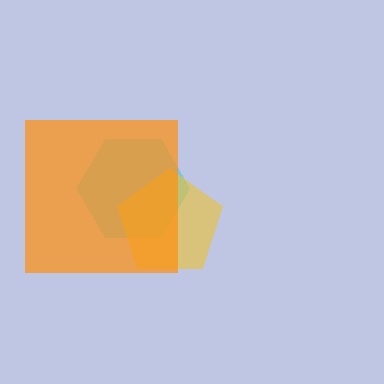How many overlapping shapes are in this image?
There are 3 overlapping shapes in the image.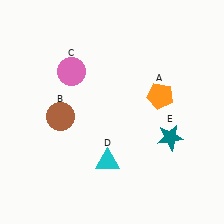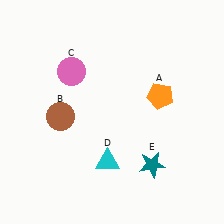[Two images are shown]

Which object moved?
The teal star (E) moved down.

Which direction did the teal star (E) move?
The teal star (E) moved down.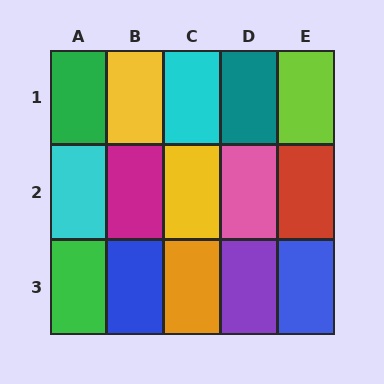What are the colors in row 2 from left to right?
Cyan, magenta, yellow, pink, red.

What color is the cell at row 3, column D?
Purple.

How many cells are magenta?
1 cell is magenta.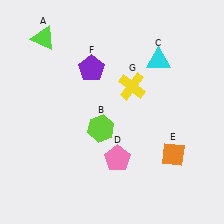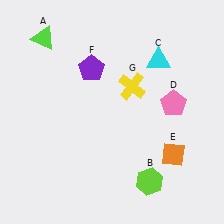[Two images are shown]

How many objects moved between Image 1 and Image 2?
2 objects moved between the two images.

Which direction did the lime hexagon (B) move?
The lime hexagon (B) moved down.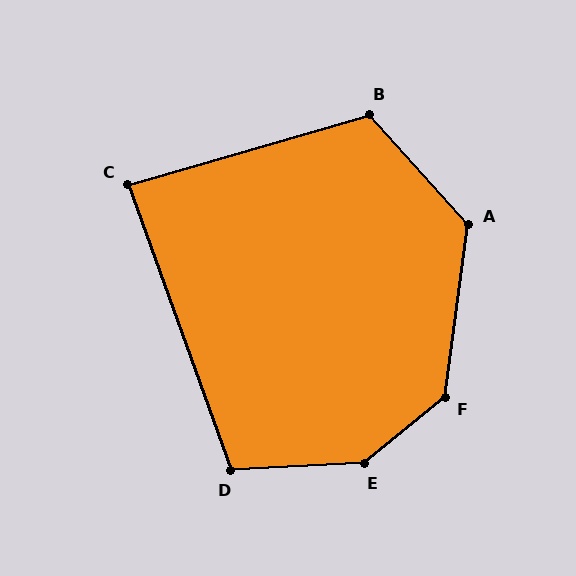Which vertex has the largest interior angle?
E, at approximately 144 degrees.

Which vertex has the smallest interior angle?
C, at approximately 86 degrees.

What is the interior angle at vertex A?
Approximately 130 degrees (obtuse).